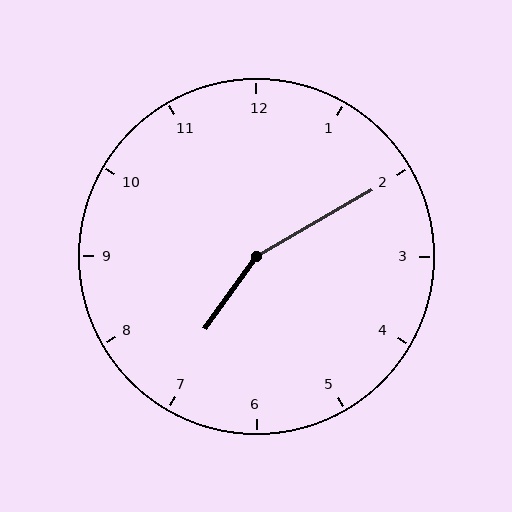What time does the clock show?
7:10.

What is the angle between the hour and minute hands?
Approximately 155 degrees.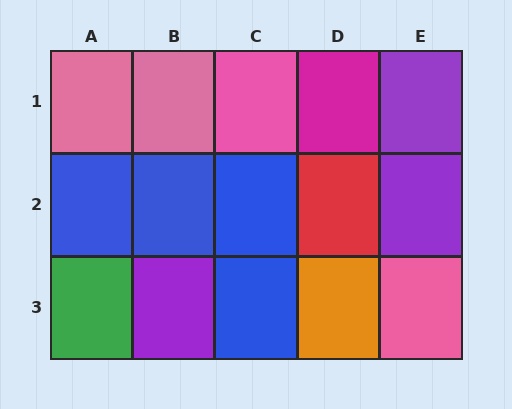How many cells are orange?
1 cell is orange.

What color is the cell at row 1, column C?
Pink.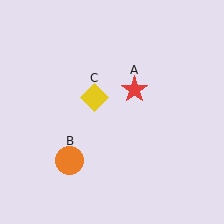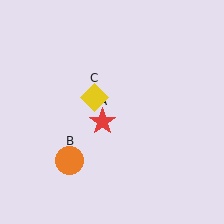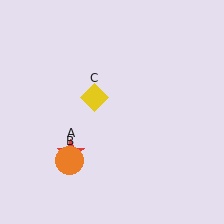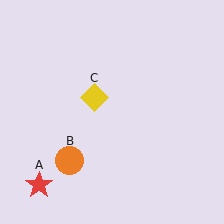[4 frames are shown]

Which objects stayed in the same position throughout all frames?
Orange circle (object B) and yellow diamond (object C) remained stationary.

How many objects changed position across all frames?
1 object changed position: red star (object A).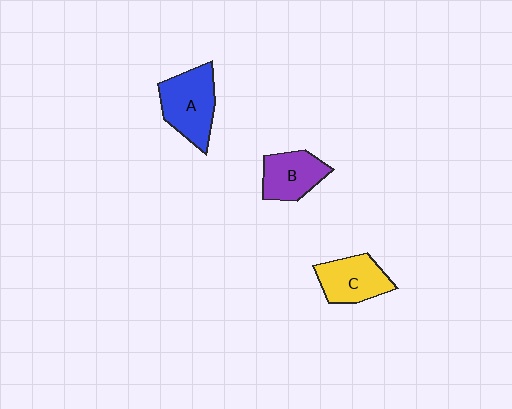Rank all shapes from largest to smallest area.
From largest to smallest: A (blue), C (yellow), B (purple).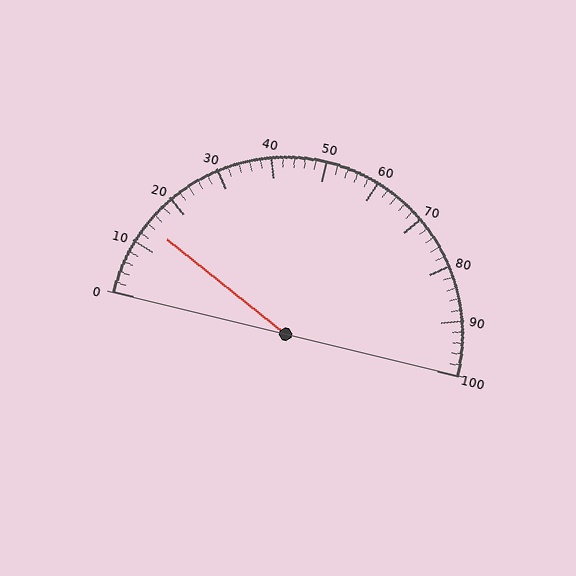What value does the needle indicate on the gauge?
The needle indicates approximately 14.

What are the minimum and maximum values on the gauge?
The gauge ranges from 0 to 100.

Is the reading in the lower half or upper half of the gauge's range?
The reading is in the lower half of the range (0 to 100).